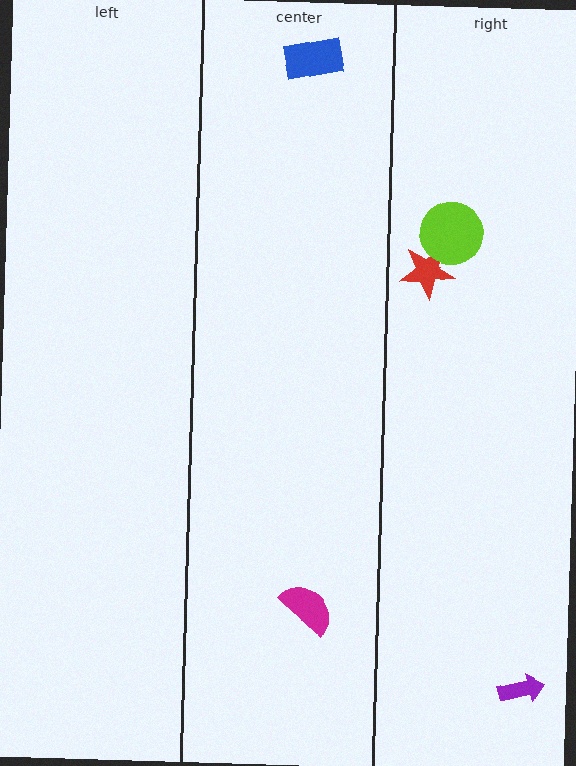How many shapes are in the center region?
2.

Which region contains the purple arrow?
The right region.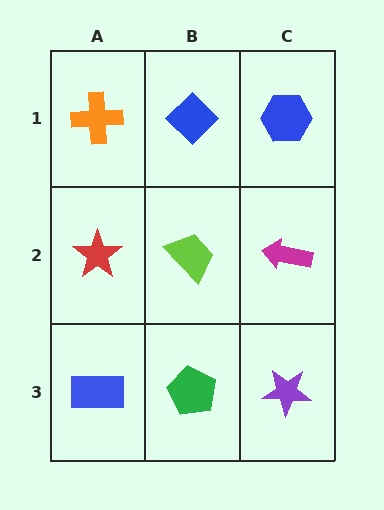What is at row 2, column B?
A lime trapezoid.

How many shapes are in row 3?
3 shapes.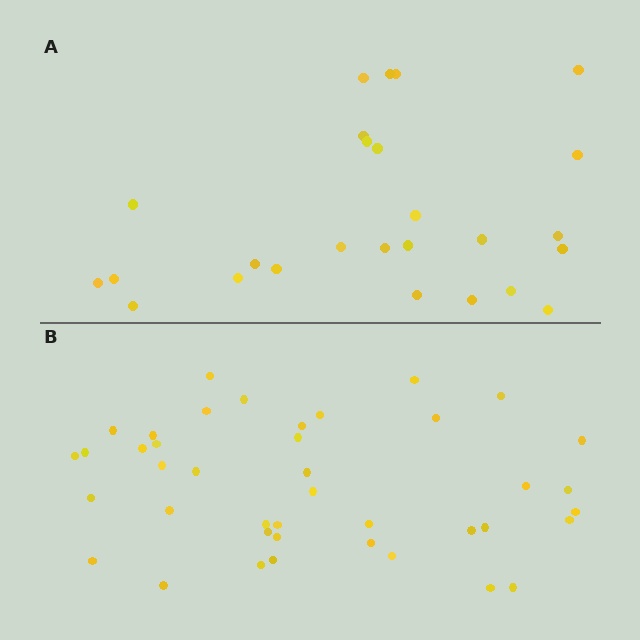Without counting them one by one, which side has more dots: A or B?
Region B (the bottom region) has more dots.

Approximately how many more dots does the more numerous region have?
Region B has approximately 15 more dots than region A.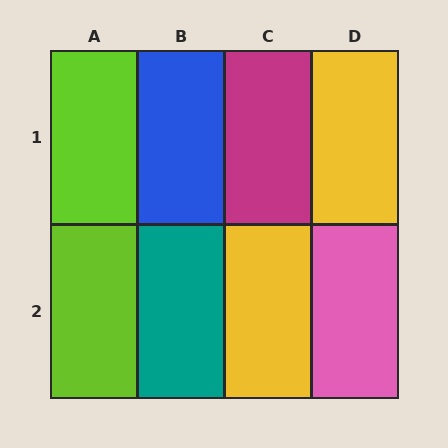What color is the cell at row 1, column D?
Yellow.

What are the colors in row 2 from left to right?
Lime, teal, yellow, pink.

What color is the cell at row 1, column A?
Lime.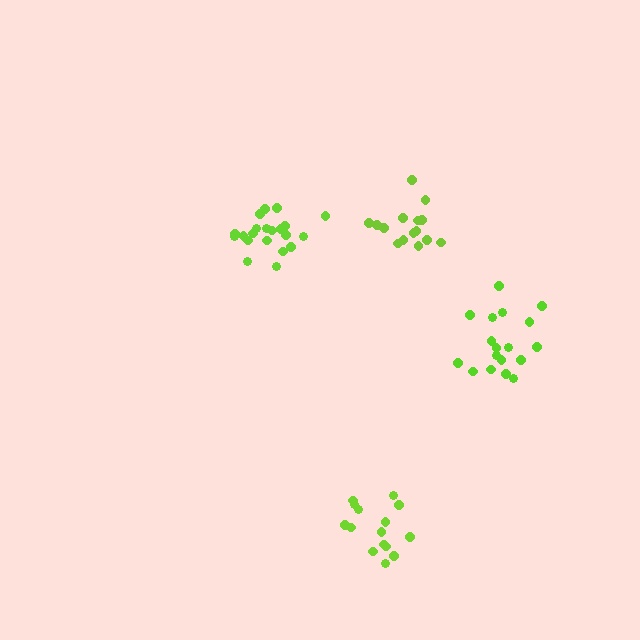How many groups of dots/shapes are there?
There are 4 groups.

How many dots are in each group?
Group 1: 18 dots, Group 2: 15 dots, Group 3: 21 dots, Group 4: 15 dots (69 total).